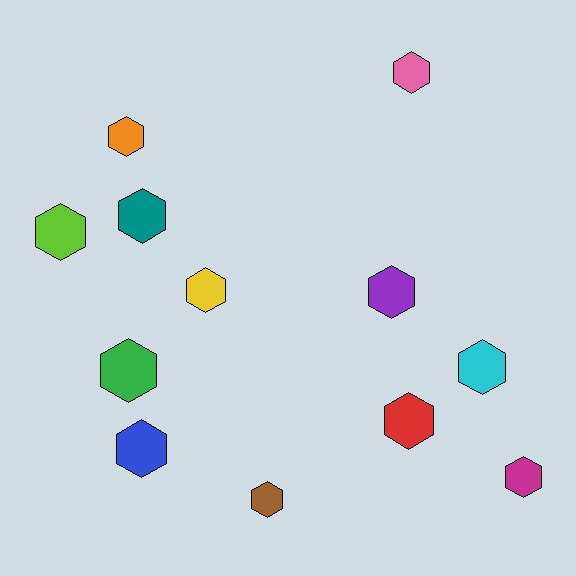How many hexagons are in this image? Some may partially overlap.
There are 12 hexagons.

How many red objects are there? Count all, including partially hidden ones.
There is 1 red object.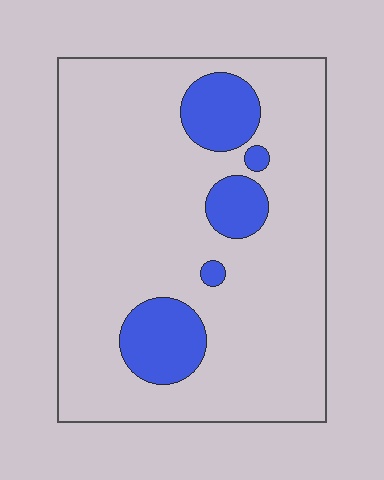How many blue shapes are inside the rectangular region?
5.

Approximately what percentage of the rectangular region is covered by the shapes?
Approximately 15%.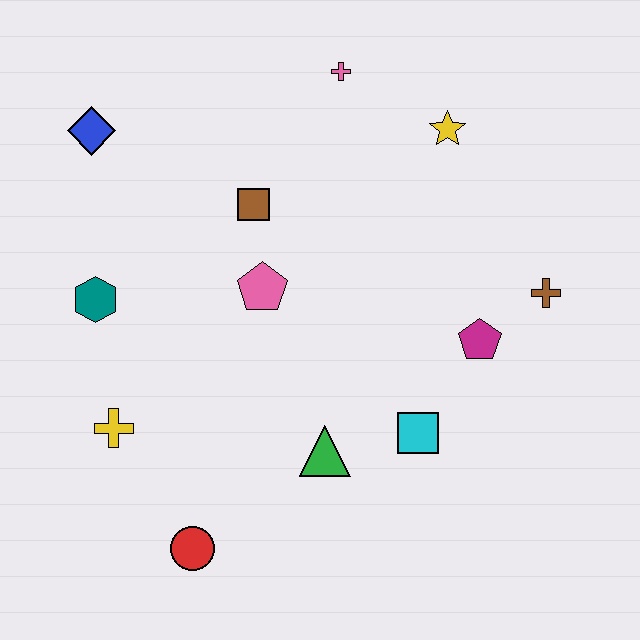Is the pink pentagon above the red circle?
Yes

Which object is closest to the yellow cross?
The teal hexagon is closest to the yellow cross.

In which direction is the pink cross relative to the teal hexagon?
The pink cross is to the right of the teal hexagon.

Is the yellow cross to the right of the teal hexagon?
Yes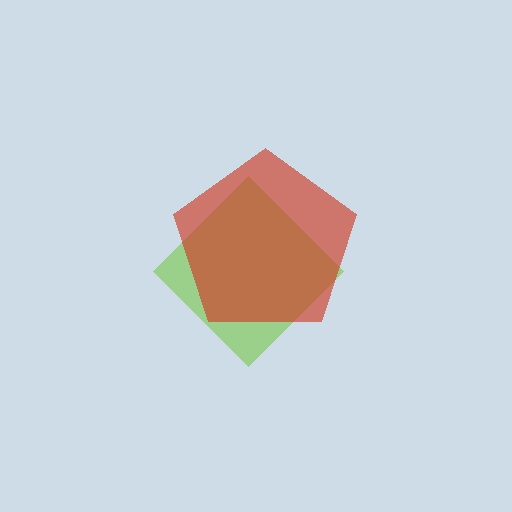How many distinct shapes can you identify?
There are 2 distinct shapes: a lime diamond, a red pentagon.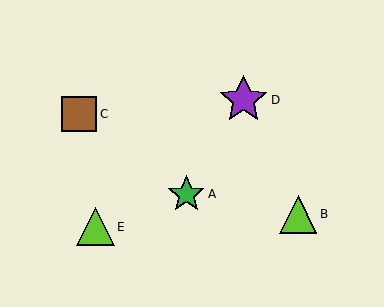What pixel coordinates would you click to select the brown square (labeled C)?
Click at (79, 114) to select the brown square C.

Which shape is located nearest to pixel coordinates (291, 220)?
The lime triangle (labeled B) at (298, 214) is nearest to that location.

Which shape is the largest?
The purple star (labeled D) is the largest.